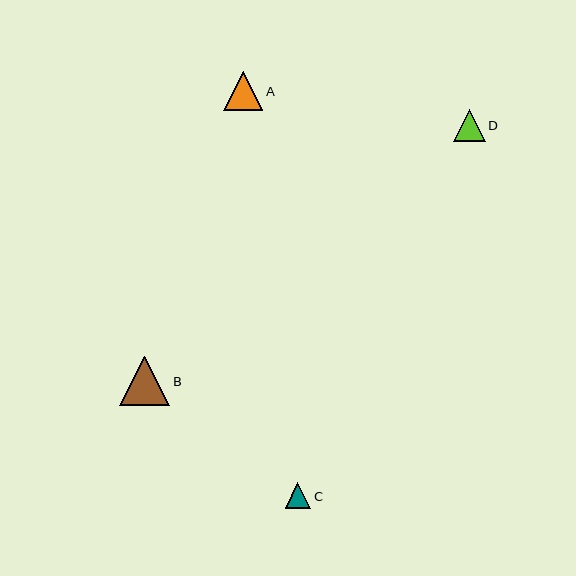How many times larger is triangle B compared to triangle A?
Triangle B is approximately 1.3 times the size of triangle A.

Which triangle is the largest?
Triangle B is the largest with a size of approximately 50 pixels.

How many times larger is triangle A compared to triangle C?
Triangle A is approximately 1.5 times the size of triangle C.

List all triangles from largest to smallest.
From largest to smallest: B, A, D, C.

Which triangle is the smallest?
Triangle C is the smallest with a size of approximately 25 pixels.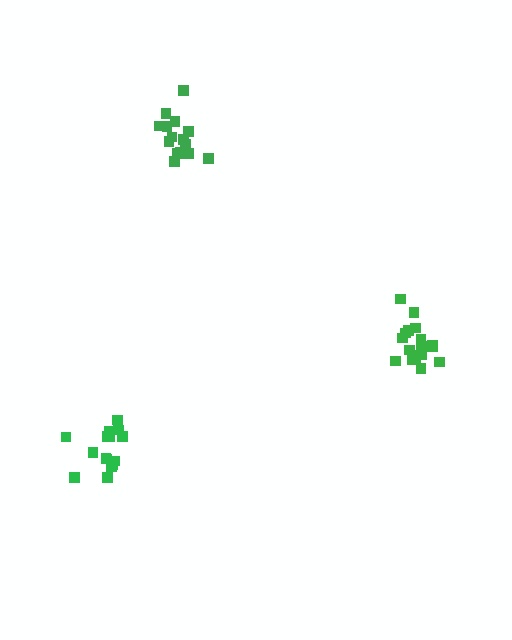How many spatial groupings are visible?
There are 3 spatial groupings.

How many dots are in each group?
Group 1: 15 dots, Group 2: 19 dots, Group 3: 15 dots (49 total).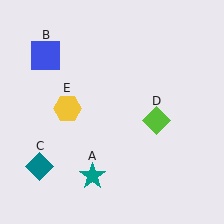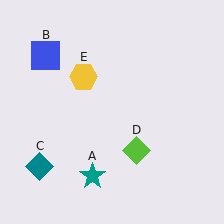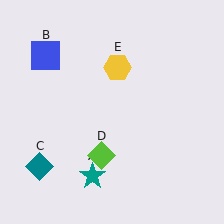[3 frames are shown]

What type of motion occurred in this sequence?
The lime diamond (object D), yellow hexagon (object E) rotated clockwise around the center of the scene.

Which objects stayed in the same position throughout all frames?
Teal star (object A) and blue square (object B) and teal diamond (object C) remained stationary.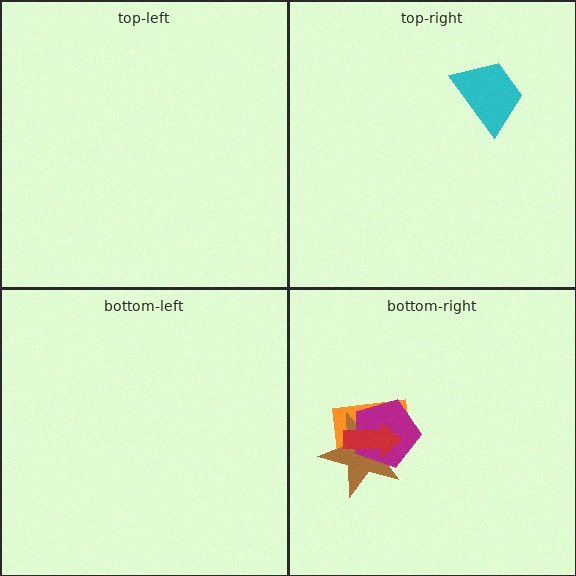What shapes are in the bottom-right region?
The orange rectangle, the brown star, the magenta pentagon, the red arrow.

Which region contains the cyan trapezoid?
The top-right region.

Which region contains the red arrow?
The bottom-right region.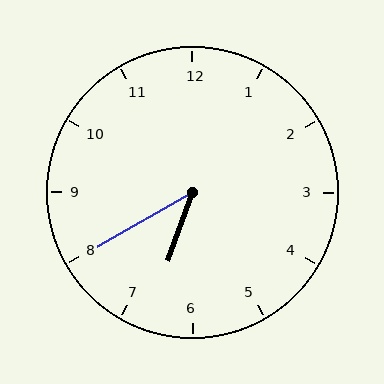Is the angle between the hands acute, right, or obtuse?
It is acute.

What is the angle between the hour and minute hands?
Approximately 40 degrees.